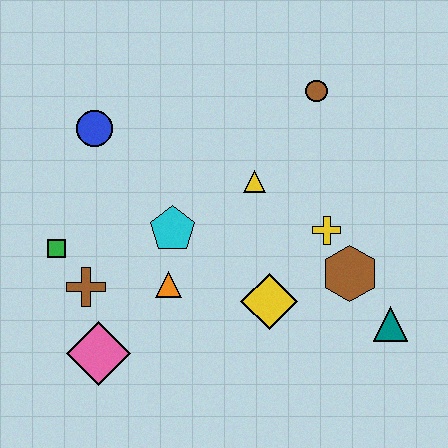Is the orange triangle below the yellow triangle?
Yes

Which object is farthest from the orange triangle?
The brown circle is farthest from the orange triangle.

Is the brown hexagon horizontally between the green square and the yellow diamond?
No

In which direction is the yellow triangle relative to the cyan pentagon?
The yellow triangle is to the right of the cyan pentagon.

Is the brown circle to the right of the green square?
Yes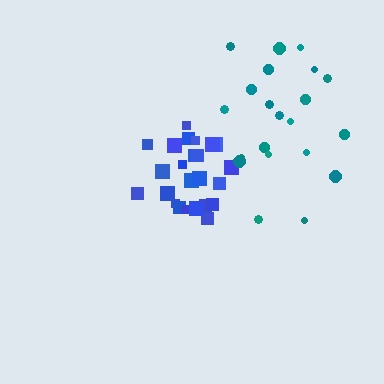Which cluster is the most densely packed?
Blue.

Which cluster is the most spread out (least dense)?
Teal.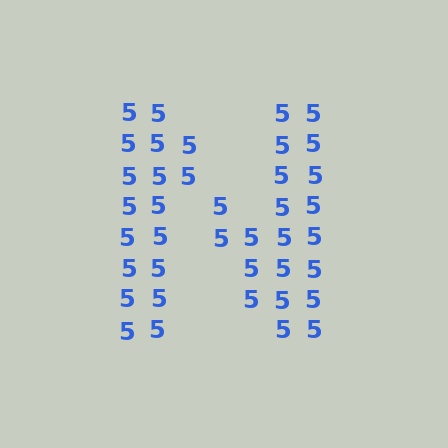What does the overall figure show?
The overall figure shows the letter N.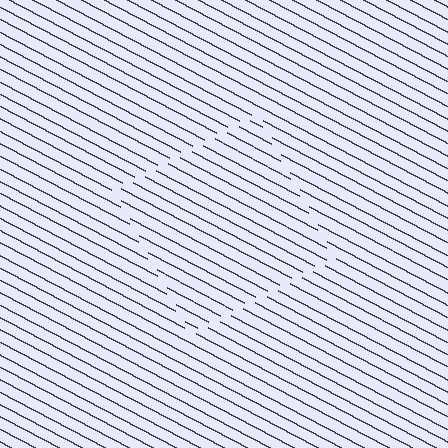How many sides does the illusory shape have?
4 sides — the line-ends trace a square.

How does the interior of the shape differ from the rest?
The interior of the shape contains the same grating, shifted by half a period — the contour is defined by the phase discontinuity where line-ends from the inner and outer gratings abut.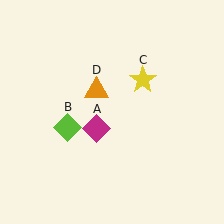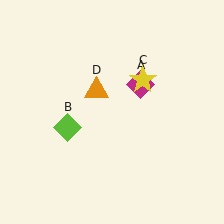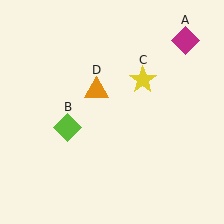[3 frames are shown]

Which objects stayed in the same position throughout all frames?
Lime diamond (object B) and yellow star (object C) and orange triangle (object D) remained stationary.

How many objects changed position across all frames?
1 object changed position: magenta diamond (object A).